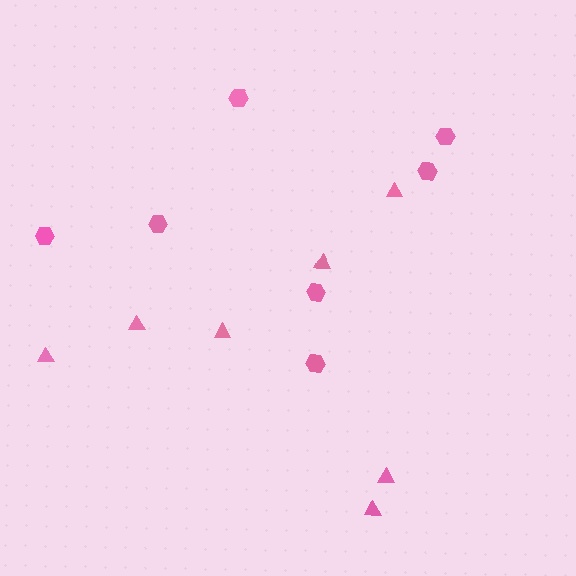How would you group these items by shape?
There are 2 groups: one group of triangles (7) and one group of hexagons (7).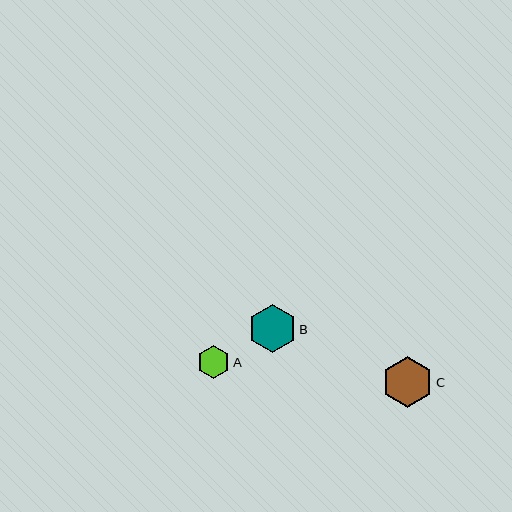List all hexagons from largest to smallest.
From largest to smallest: C, B, A.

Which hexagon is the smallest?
Hexagon A is the smallest with a size of approximately 33 pixels.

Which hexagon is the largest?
Hexagon C is the largest with a size of approximately 51 pixels.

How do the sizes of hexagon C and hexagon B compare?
Hexagon C and hexagon B are approximately the same size.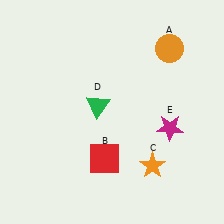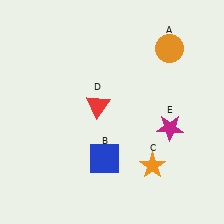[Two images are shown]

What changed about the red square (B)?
In Image 1, B is red. In Image 2, it changed to blue.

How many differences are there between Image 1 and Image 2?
There are 2 differences between the two images.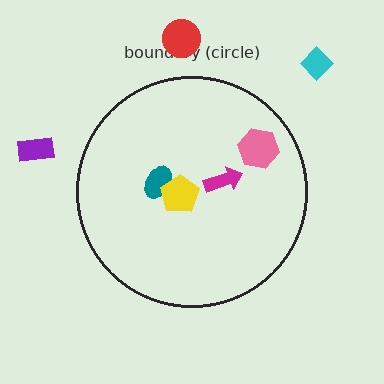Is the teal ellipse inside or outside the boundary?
Inside.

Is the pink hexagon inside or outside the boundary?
Inside.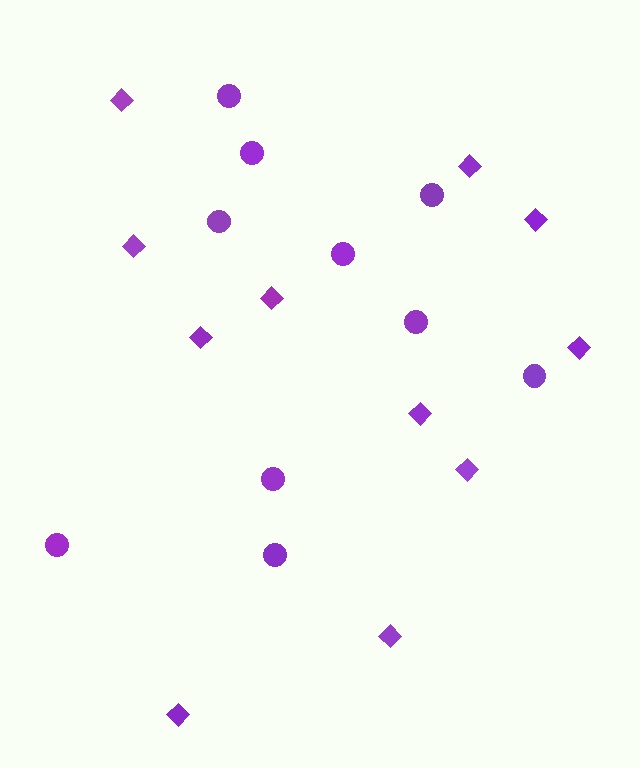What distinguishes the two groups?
There are 2 groups: one group of diamonds (11) and one group of circles (10).